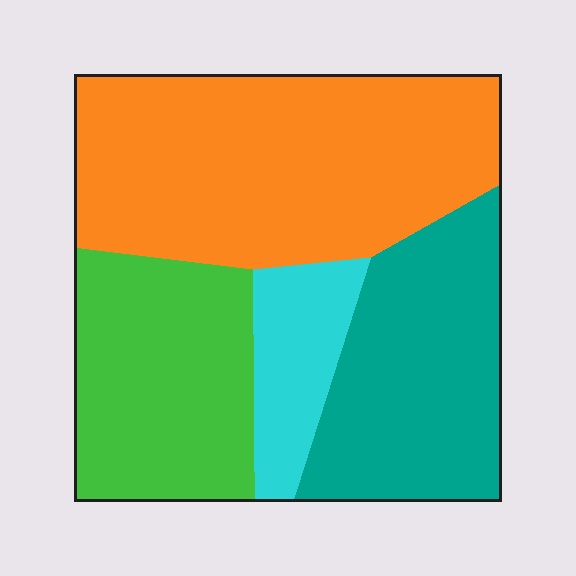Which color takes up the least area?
Cyan, at roughly 10%.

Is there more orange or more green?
Orange.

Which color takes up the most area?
Orange, at roughly 40%.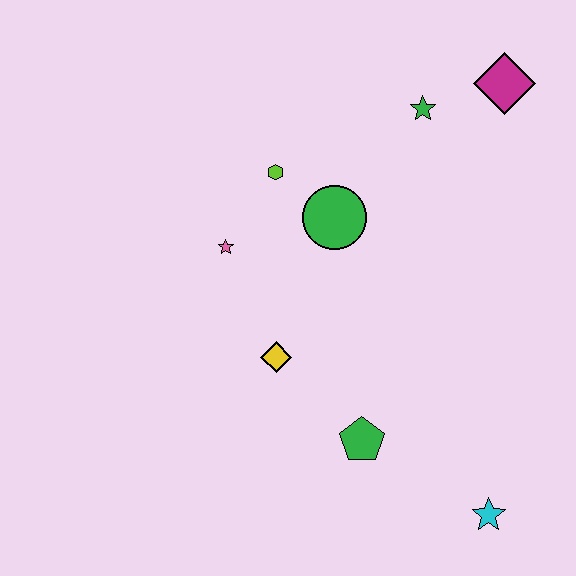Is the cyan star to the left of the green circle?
No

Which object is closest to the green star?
The magenta diamond is closest to the green star.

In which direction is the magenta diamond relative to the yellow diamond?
The magenta diamond is above the yellow diamond.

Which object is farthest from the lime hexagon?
The cyan star is farthest from the lime hexagon.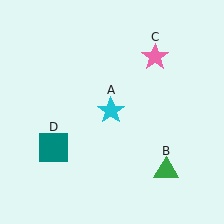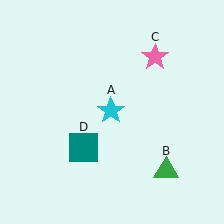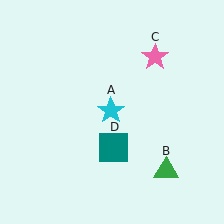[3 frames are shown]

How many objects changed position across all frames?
1 object changed position: teal square (object D).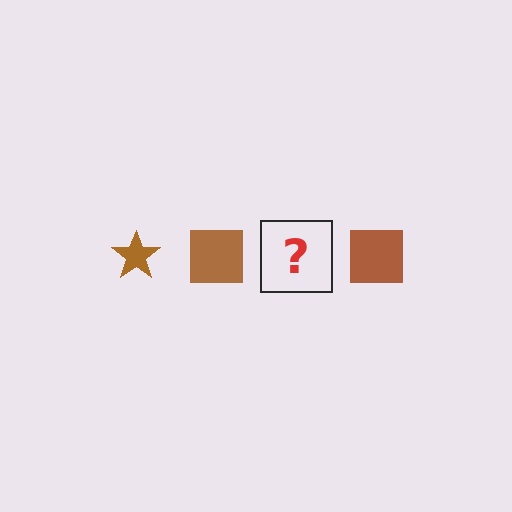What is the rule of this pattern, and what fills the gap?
The rule is that the pattern cycles through star, square shapes in brown. The gap should be filled with a brown star.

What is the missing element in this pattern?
The missing element is a brown star.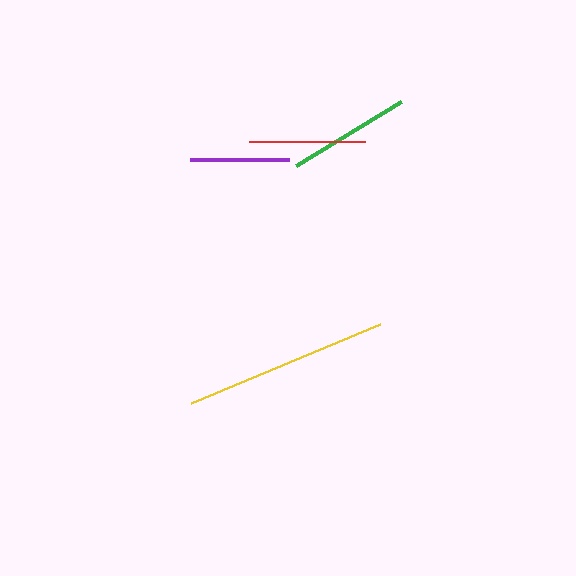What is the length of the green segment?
The green segment is approximately 123 pixels long.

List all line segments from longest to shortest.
From longest to shortest: yellow, green, red, purple.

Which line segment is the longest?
The yellow line is the longest at approximately 206 pixels.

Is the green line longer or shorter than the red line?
The green line is longer than the red line.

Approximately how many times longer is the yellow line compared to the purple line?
The yellow line is approximately 2.1 times the length of the purple line.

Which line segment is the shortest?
The purple line is the shortest at approximately 99 pixels.